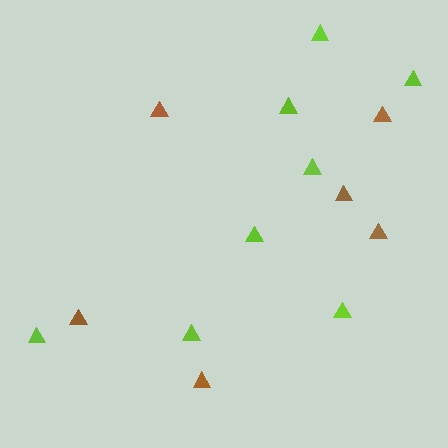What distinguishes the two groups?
There are 2 groups: one group of brown triangles (6) and one group of lime triangles (8).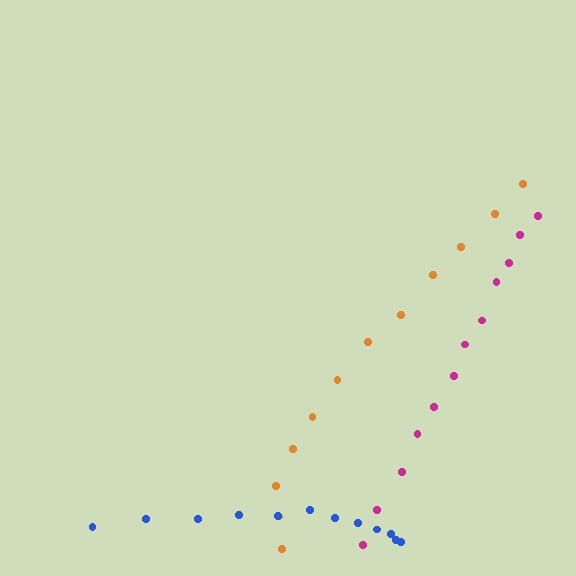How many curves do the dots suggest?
There are 3 distinct paths.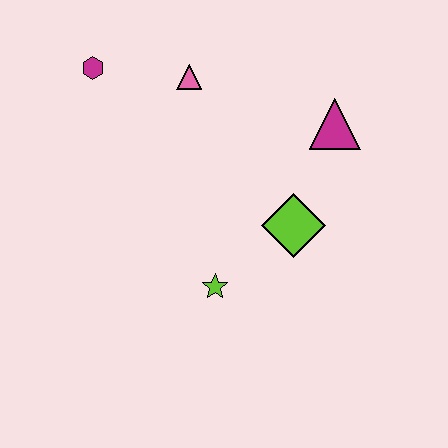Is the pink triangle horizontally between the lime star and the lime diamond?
No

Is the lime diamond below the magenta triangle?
Yes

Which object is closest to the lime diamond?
The lime star is closest to the lime diamond.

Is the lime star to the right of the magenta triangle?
No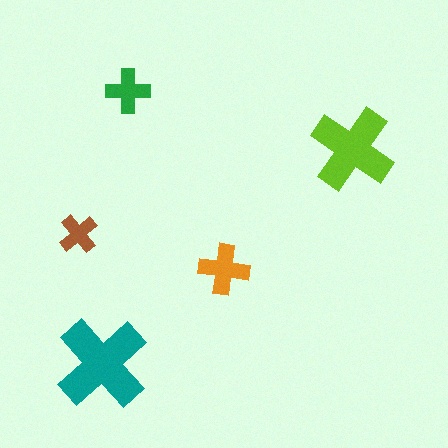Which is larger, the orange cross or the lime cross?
The lime one.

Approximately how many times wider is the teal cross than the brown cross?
About 2.5 times wider.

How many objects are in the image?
There are 5 objects in the image.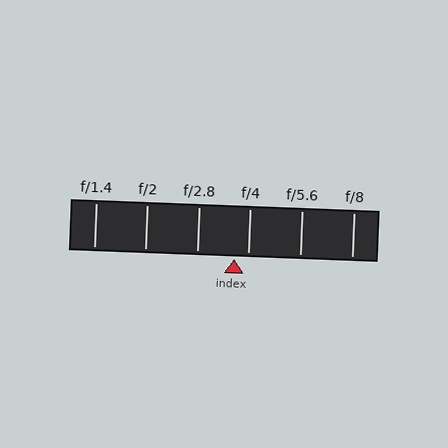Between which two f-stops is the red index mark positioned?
The index mark is between f/2.8 and f/4.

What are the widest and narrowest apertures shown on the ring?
The widest aperture shown is f/1.4 and the narrowest is f/8.